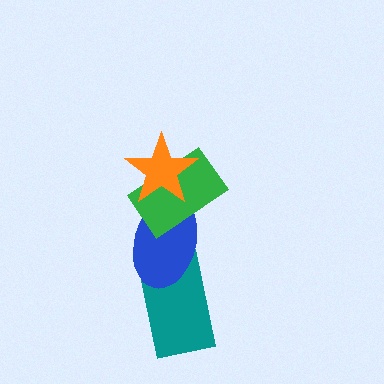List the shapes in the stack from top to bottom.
From top to bottom: the orange star, the green rectangle, the blue ellipse, the teal rectangle.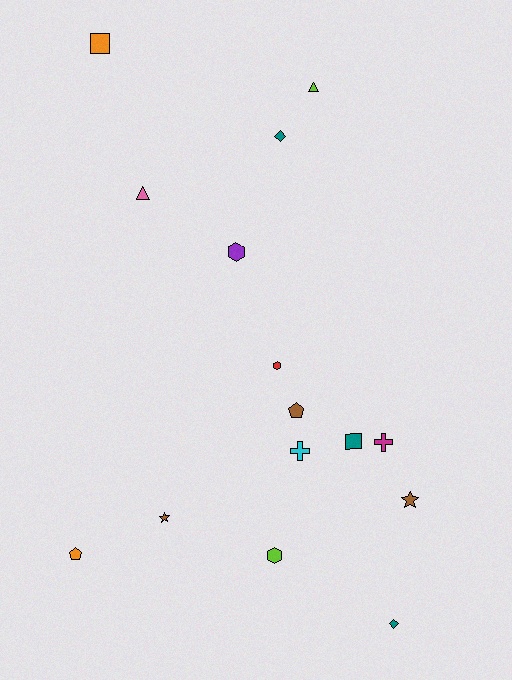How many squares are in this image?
There are 2 squares.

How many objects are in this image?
There are 15 objects.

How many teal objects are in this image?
There are 3 teal objects.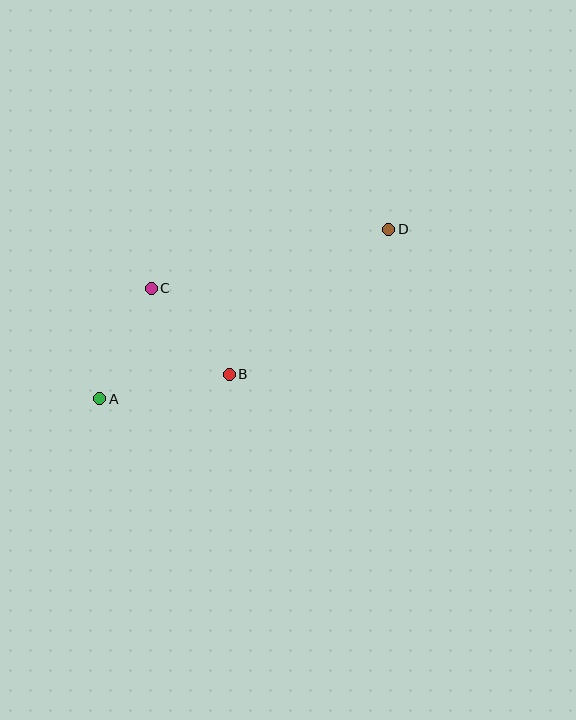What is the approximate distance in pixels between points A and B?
The distance between A and B is approximately 132 pixels.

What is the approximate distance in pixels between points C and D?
The distance between C and D is approximately 245 pixels.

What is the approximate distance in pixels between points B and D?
The distance between B and D is approximately 216 pixels.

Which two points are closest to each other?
Points B and C are closest to each other.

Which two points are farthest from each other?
Points A and D are farthest from each other.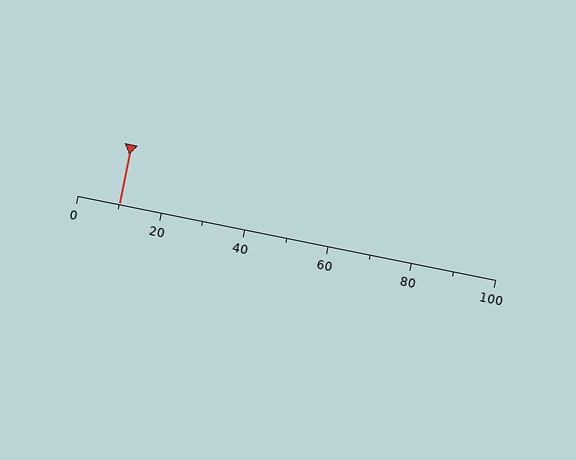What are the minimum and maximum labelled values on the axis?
The axis runs from 0 to 100.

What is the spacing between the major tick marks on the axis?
The major ticks are spaced 20 apart.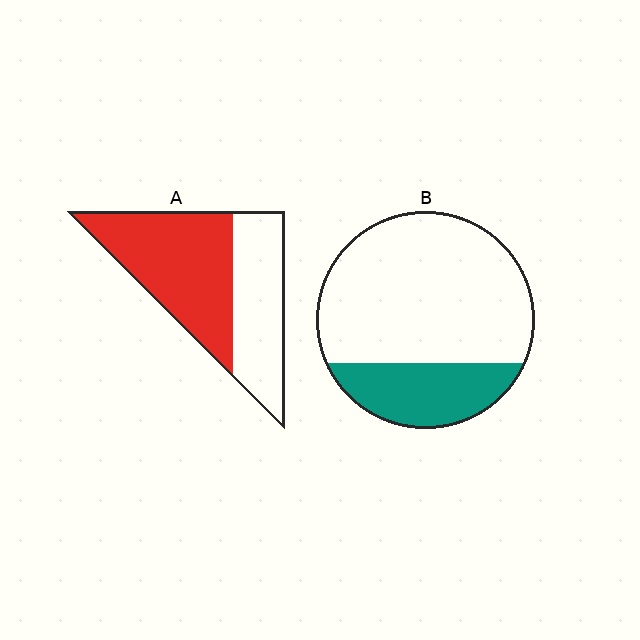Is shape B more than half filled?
No.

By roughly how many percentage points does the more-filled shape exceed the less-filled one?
By roughly 35 percentage points (A over B).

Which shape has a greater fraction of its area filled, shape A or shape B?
Shape A.